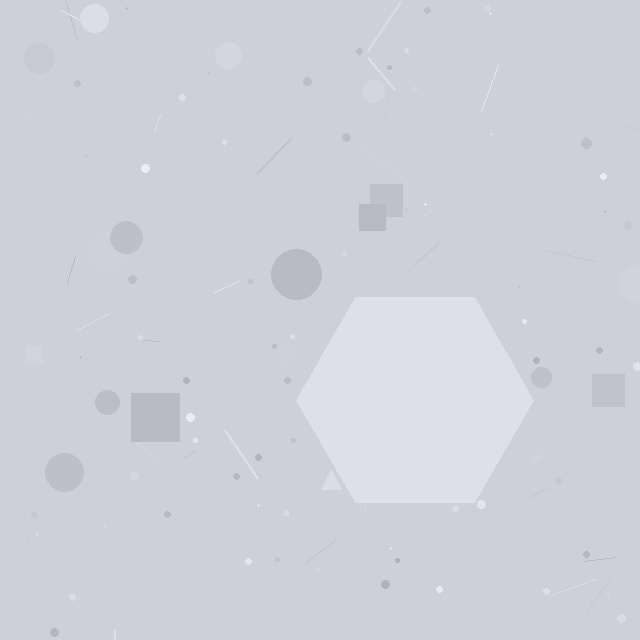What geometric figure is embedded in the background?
A hexagon is embedded in the background.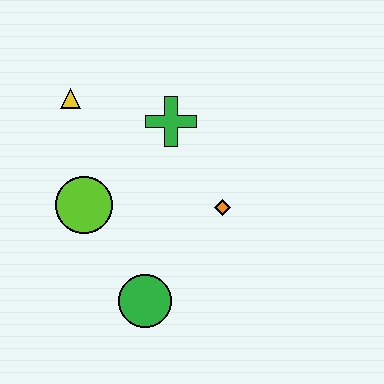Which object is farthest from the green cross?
The green circle is farthest from the green cross.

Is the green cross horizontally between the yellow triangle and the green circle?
No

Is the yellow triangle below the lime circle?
No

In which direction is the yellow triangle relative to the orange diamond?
The yellow triangle is to the left of the orange diamond.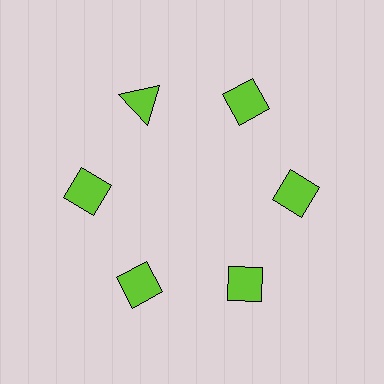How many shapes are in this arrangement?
There are 6 shapes arranged in a ring pattern.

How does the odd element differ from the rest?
It has a different shape: triangle instead of diamond.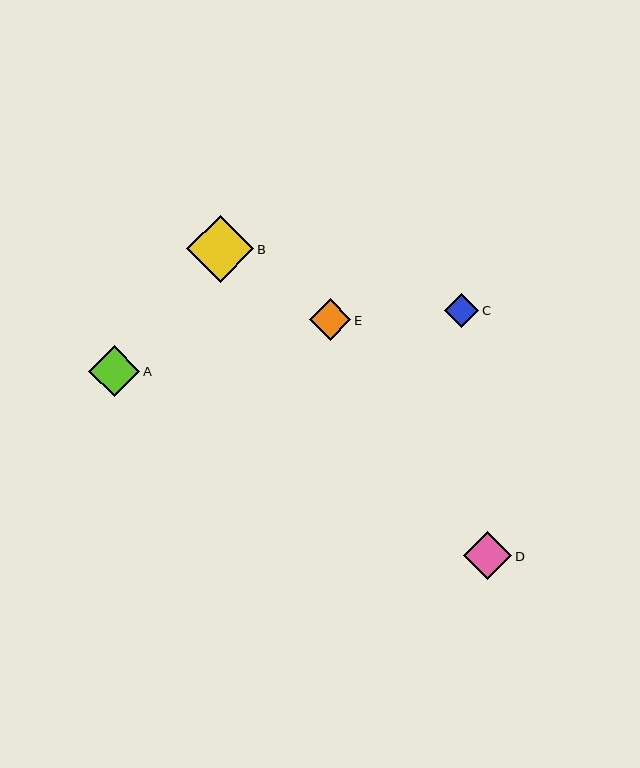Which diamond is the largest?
Diamond B is the largest with a size of approximately 67 pixels.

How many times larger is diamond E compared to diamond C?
Diamond E is approximately 1.2 times the size of diamond C.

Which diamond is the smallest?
Diamond C is the smallest with a size of approximately 34 pixels.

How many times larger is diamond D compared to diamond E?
Diamond D is approximately 1.2 times the size of diamond E.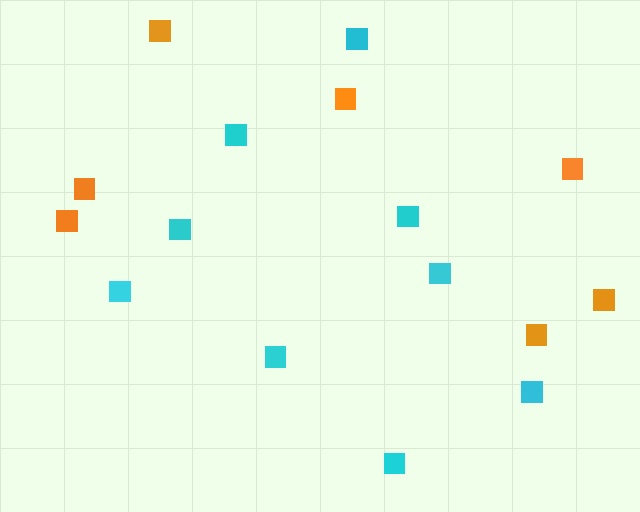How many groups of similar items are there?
There are 2 groups: one group of orange squares (7) and one group of cyan squares (9).